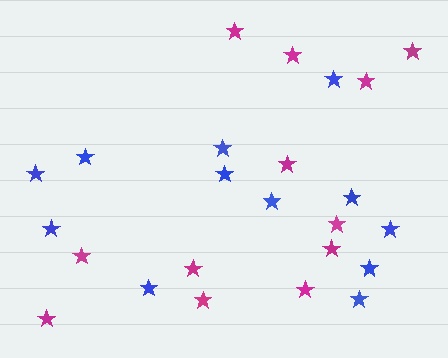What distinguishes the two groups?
There are 2 groups: one group of magenta stars (12) and one group of blue stars (12).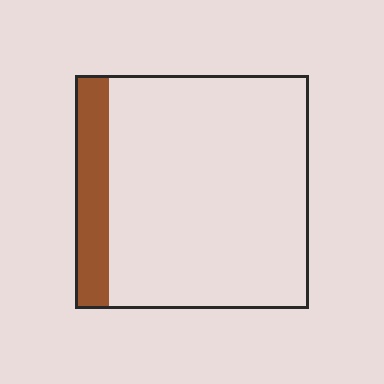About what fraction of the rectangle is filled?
About one eighth (1/8).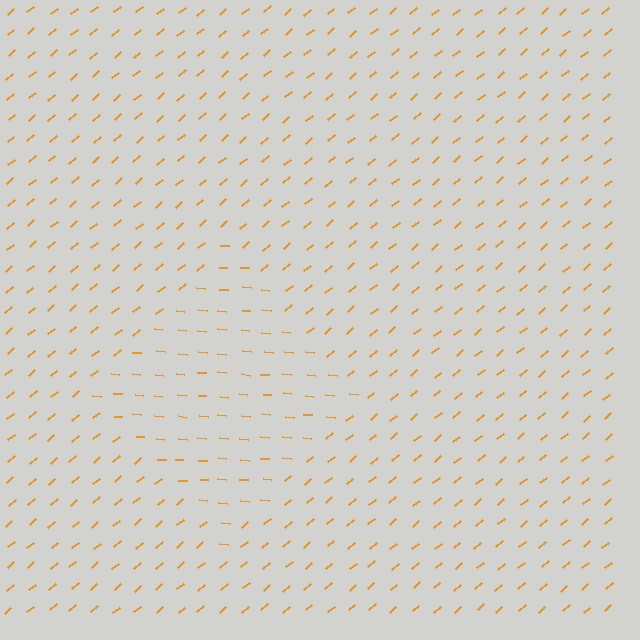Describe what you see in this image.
The image is filled with small orange line segments. A diamond region in the image has lines oriented differently from the surrounding lines, creating a visible texture boundary.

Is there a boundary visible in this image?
Yes, there is a texture boundary formed by a change in line orientation.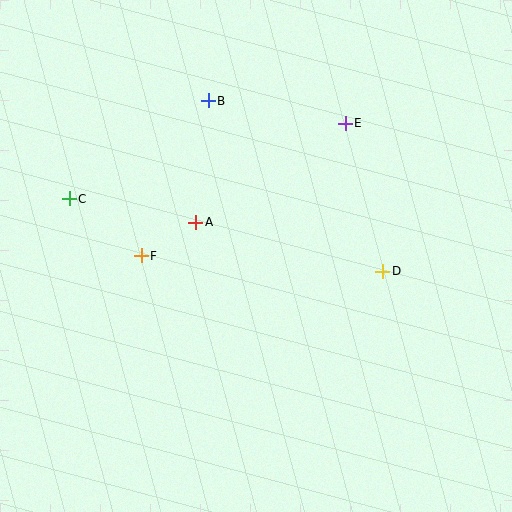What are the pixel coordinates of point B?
Point B is at (208, 101).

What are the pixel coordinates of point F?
Point F is at (141, 256).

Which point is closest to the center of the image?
Point A at (196, 222) is closest to the center.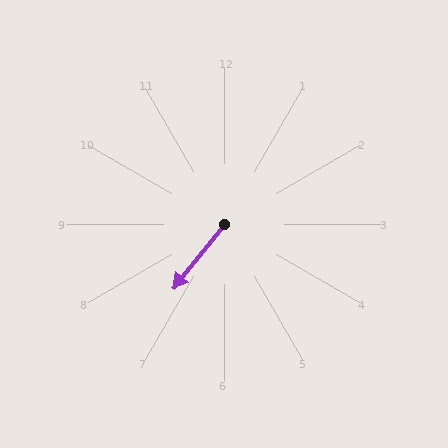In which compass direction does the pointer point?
Southwest.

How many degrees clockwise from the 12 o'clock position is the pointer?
Approximately 219 degrees.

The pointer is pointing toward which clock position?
Roughly 7 o'clock.